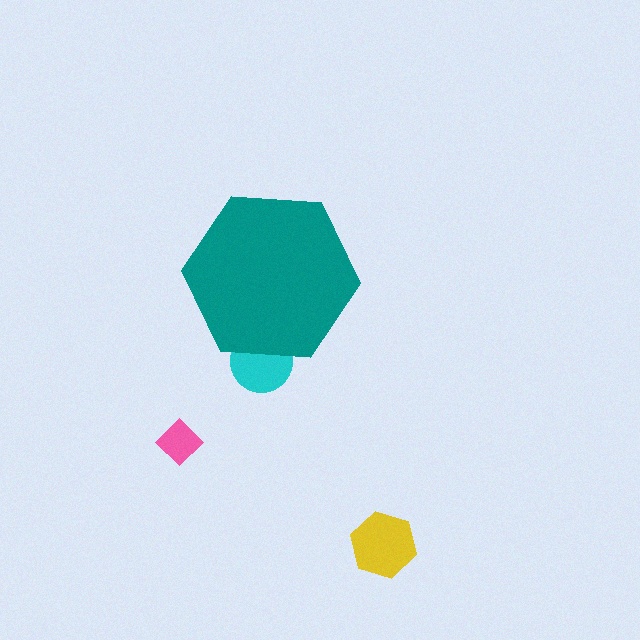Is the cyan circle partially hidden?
Yes, the cyan circle is partially hidden behind the teal hexagon.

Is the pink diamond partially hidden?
No, the pink diamond is fully visible.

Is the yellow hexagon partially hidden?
No, the yellow hexagon is fully visible.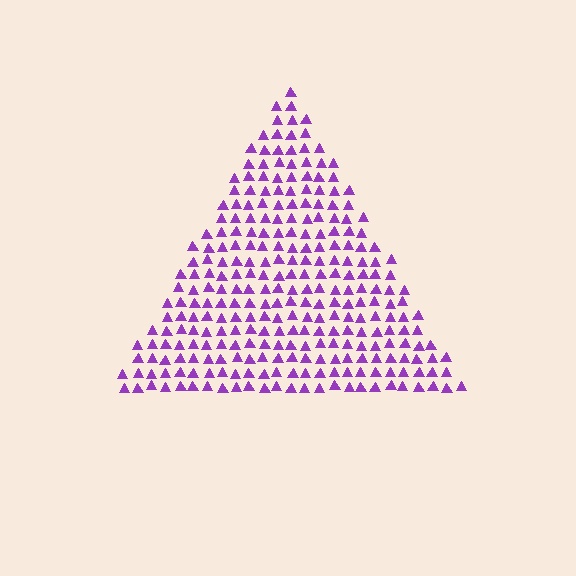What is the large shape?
The large shape is a triangle.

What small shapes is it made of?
It is made of small triangles.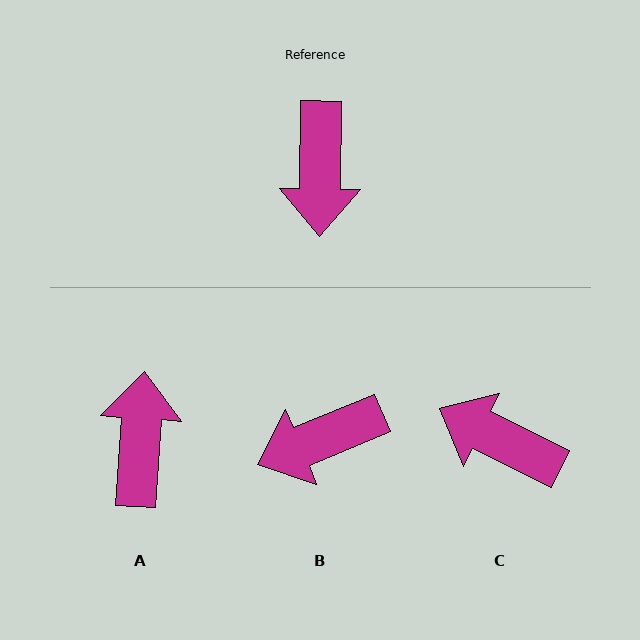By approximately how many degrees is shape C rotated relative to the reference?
Approximately 116 degrees clockwise.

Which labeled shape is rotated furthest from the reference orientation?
A, about 177 degrees away.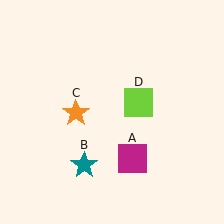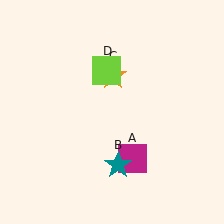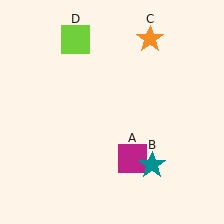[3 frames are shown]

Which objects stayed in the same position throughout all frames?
Magenta square (object A) remained stationary.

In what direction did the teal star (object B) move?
The teal star (object B) moved right.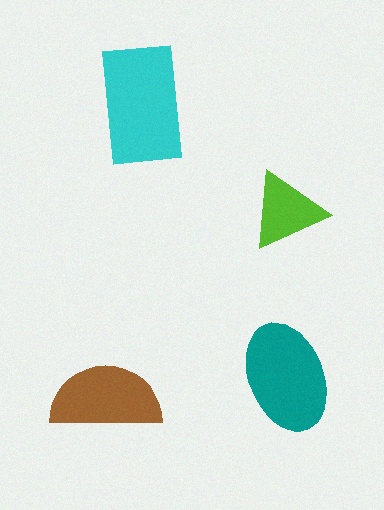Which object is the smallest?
The lime triangle.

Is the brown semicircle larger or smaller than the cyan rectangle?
Smaller.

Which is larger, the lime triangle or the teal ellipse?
The teal ellipse.